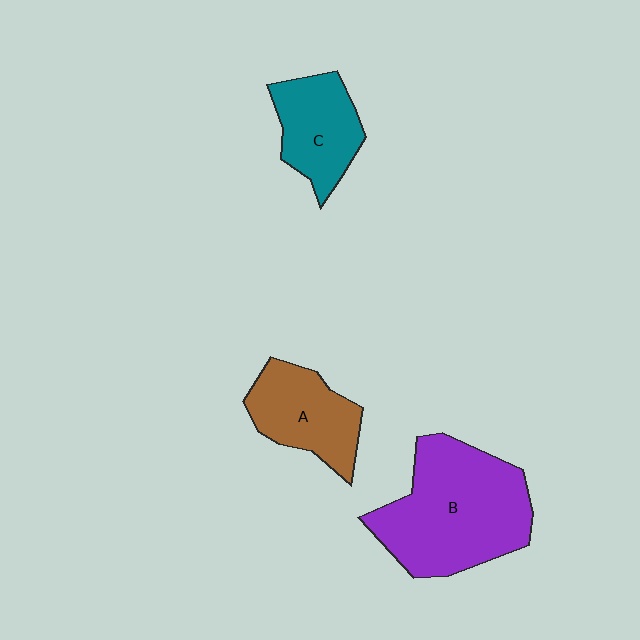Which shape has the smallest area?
Shape C (teal).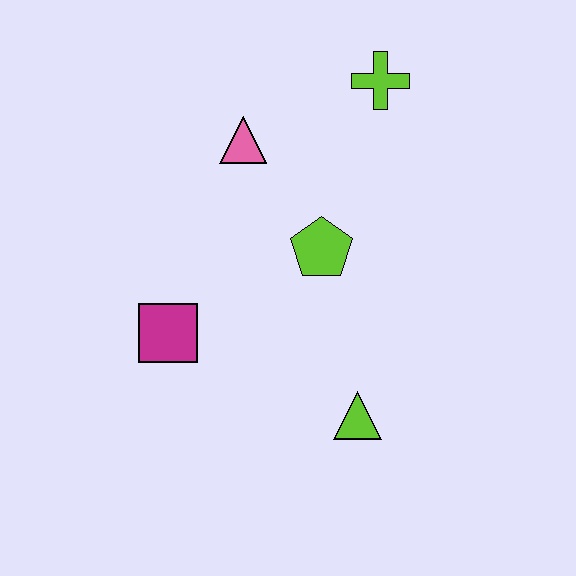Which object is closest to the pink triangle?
The lime pentagon is closest to the pink triangle.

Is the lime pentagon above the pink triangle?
No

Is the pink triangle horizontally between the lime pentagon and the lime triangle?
No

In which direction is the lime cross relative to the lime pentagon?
The lime cross is above the lime pentagon.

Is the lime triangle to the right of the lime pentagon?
Yes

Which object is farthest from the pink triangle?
The lime triangle is farthest from the pink triangle.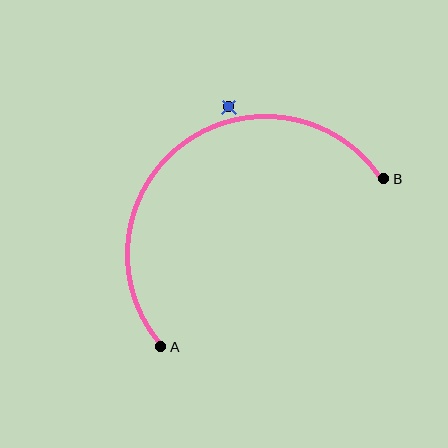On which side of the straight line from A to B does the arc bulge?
The arc bulges above and to the left of the straight line connecting A and B.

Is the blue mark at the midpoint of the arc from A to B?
No — the blue mark does not lie on the arc at all. It sits slightly outside the curve.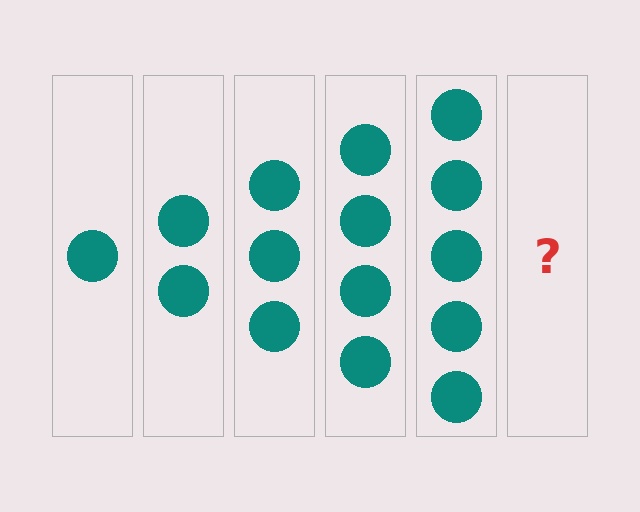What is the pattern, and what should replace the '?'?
The pattern is that each step adds one more circle. The '?' should be 6 circles.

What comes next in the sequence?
The next element should be 6 circles.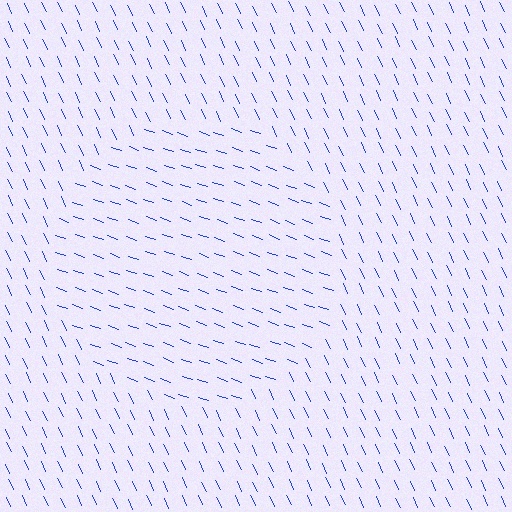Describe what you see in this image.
The image is filled with small blue line segments. A circle region in the image has lines oriented differently from the surrounding lines, creating a visible texture boundary.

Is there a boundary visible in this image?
Yes, there is a texture boundary formed by a change in line orientation.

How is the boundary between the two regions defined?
The boundary is defined purely by a change in line orientation (approximately 45 degrees difference). All lines are the same color and thickness.